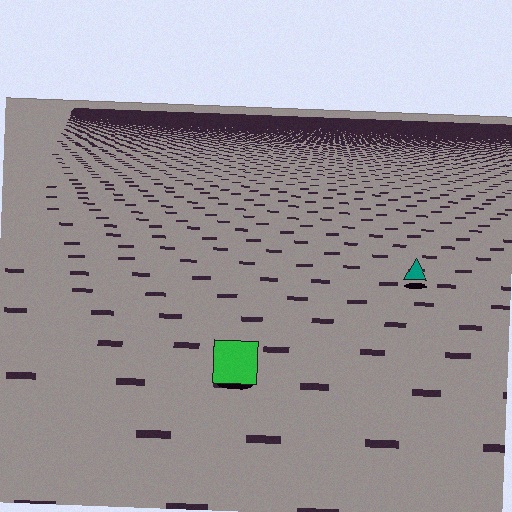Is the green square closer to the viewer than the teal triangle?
Yes. The green square is closer — you can tell from the texture gradient: the ground texture is coarser near it.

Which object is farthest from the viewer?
The teal triangle is farthest from the viewer. It appears smaller and the ground texture around it is denser.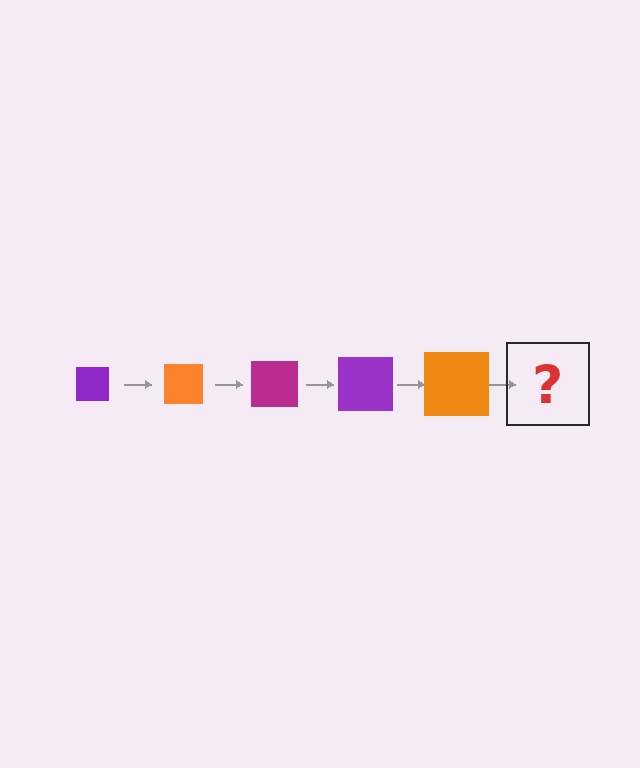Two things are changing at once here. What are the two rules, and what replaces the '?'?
The two rules are that the square grows larger each step and the color cycles through purple, orange, and magenta. The '?' should be a magenta square, larger than the previous one.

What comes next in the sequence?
The next element should be a magenta square, larger than the previous one.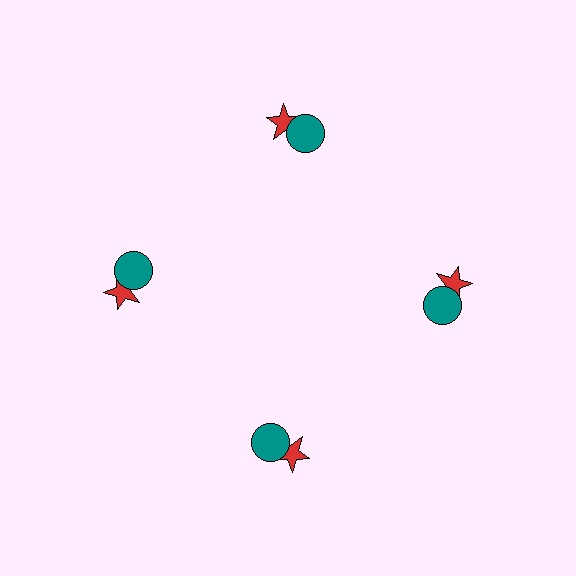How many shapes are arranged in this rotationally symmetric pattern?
There are 8 shapes, arranged in 4 groups of 2.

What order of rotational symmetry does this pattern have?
This pattern has 4-fold rotational symmetry.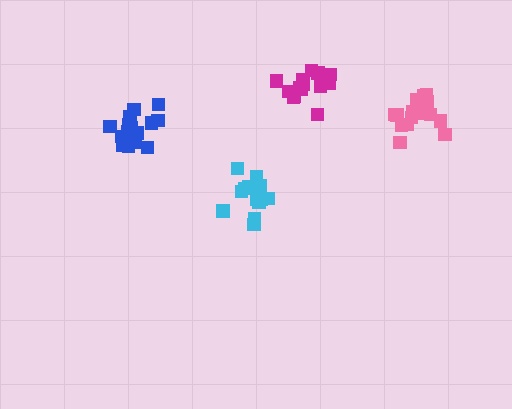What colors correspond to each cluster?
The clusters are colored: cyan, magenta, blue, pink.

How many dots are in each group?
Group 1: 14 dots, Group 2: 15 dots, Group 3: 16 dots, Group 4: 16 dots (61 total).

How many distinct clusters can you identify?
There are 4 distinct clusters.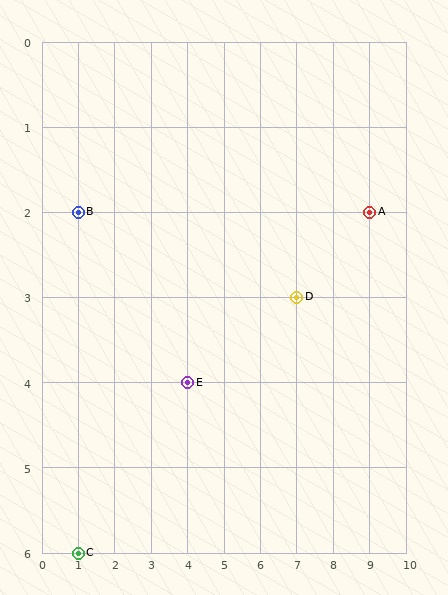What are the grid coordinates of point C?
Point C is at grid coordinates (1, 6).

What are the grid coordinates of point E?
Point E is at grid coordinates (4, 4).